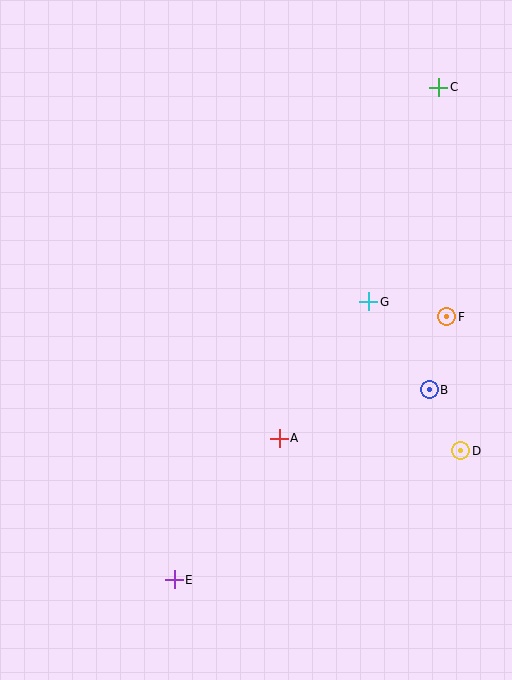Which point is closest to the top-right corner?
Point C is closest to the top-right corner.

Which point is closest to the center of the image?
Point A at (279, 438) is closest to the center.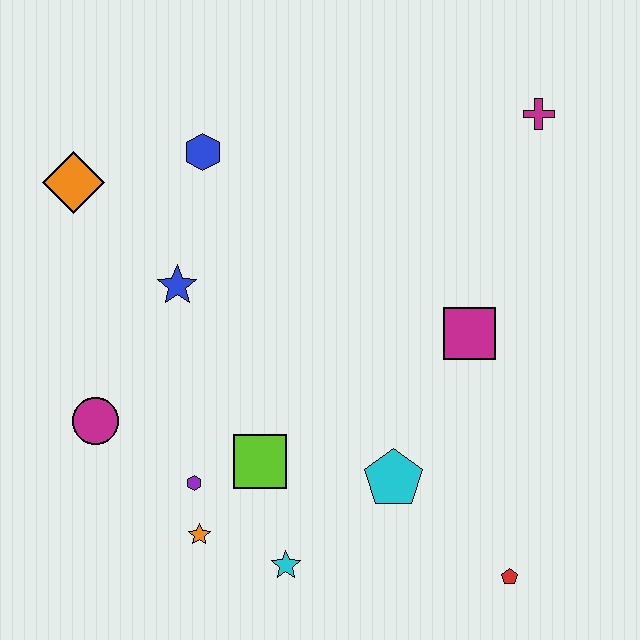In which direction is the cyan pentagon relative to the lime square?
The cyan pentagon is to the right of the lime square.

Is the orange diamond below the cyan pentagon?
No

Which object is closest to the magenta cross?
The magenta square is closest to the magenta cross.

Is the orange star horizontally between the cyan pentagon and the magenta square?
No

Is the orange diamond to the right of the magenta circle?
No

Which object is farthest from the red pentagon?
The orange diamond is farthest from the red pentagon.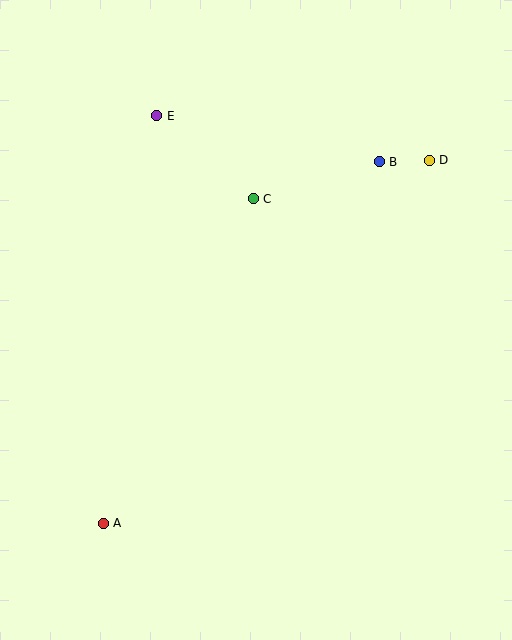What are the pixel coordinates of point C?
Point C is at (253, 199).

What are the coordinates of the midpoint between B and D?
The midpoint between B and D is at (404, 161).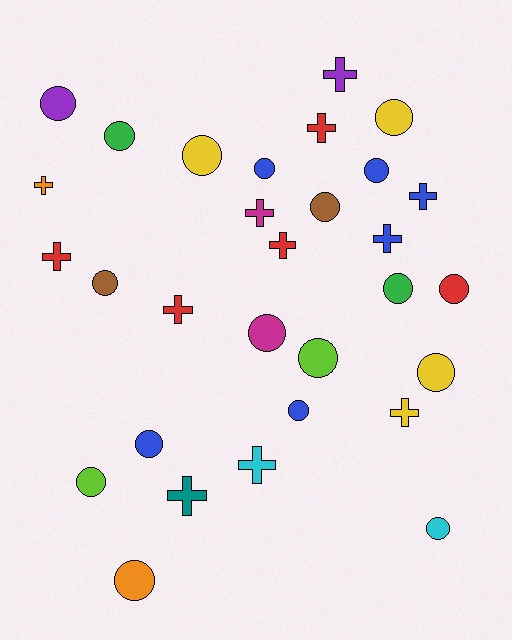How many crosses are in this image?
There are 12 crosses.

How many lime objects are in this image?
There are 2 lime objects.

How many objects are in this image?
There are 30 objects.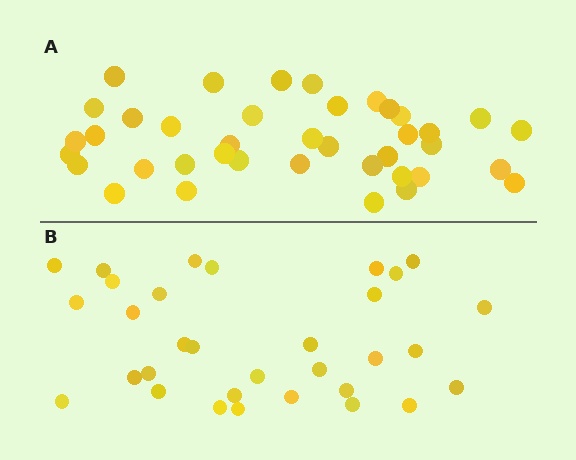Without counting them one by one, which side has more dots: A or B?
Region A (the top region) has more dots.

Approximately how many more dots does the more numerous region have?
Region A has roughly 8 or so more dots than region B.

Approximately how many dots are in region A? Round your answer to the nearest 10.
About 40 dots. (The exact count is 39, which rounds to 40.)